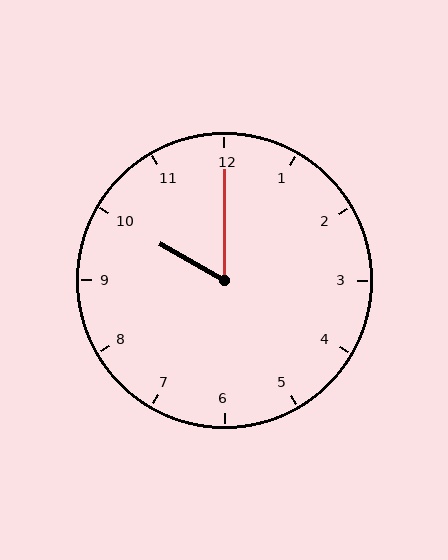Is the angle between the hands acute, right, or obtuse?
It is acute.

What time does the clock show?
10:00.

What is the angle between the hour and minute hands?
Approximately 60 degrees.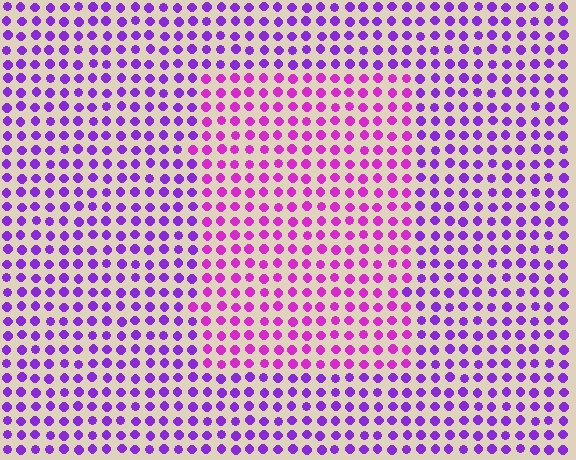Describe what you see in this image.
The image is filled with small purple elements in a uniform arrangement. A rectangle-shaped region is visible where the elements are tinted to a slightly different hue, forming a subtle color boundary.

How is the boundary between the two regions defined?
The boundary is defined purely by a slight shift in hue (about 30 degrees). Spacing, size, and orientation are identical on both sides.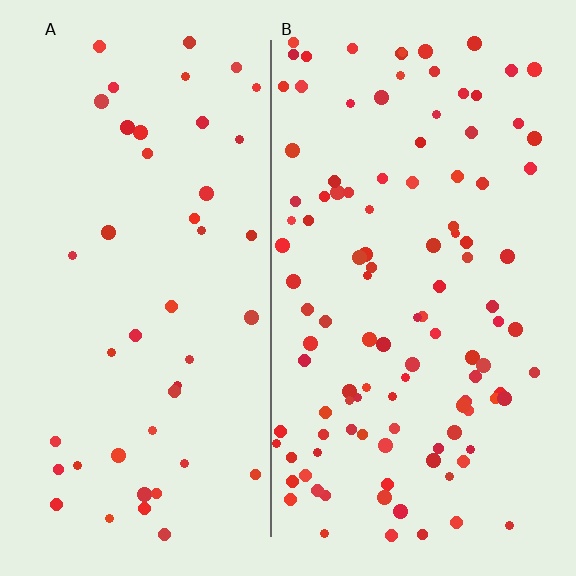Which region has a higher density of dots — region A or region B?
B (the right).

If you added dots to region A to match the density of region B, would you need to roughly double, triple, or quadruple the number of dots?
Approximately double.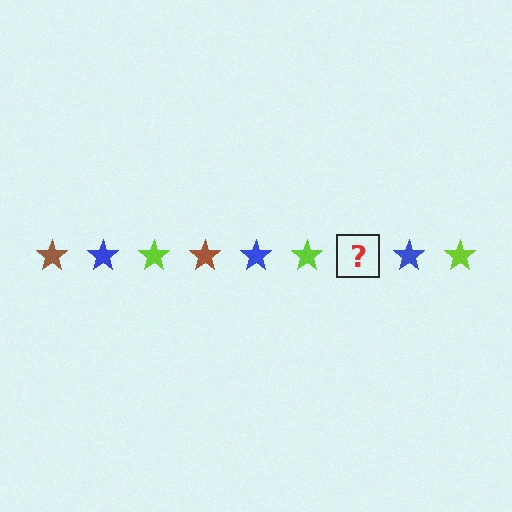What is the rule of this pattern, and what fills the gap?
The rule is that the pattern cycles through brown, blue, lime stars. The gap should be filled with a brown star.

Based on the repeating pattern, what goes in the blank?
The blank should be a brown star.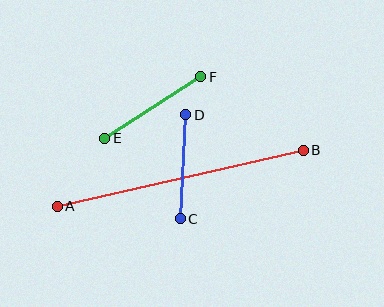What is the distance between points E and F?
The distance is approximately 115 pixels.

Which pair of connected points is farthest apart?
Points A and B are farthest apart.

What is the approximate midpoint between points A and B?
The midpoint is at approximately (180, 178) pixels.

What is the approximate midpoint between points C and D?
The midpoint is at approximately (183, 167) pixels.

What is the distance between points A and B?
The distance is approximately 252 pixels.